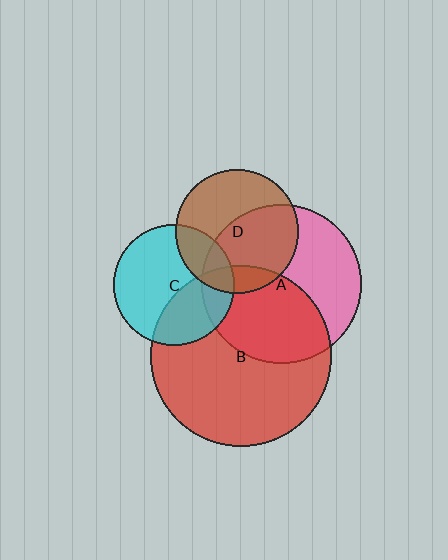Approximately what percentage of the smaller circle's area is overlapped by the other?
Approximately 15%.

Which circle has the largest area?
Circle B (red).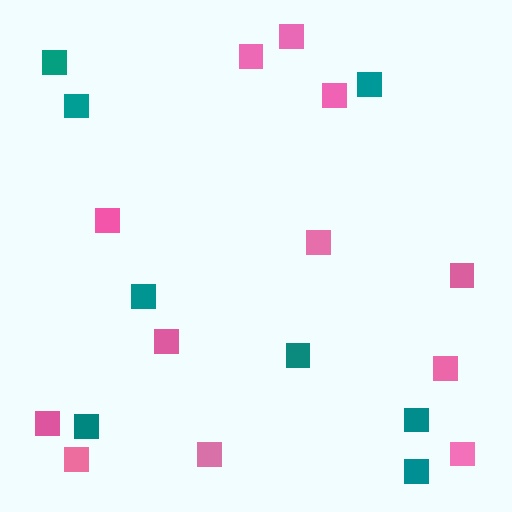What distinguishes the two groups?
There are 2 groups: one group of pink squares (12) and one group of teal squares (8).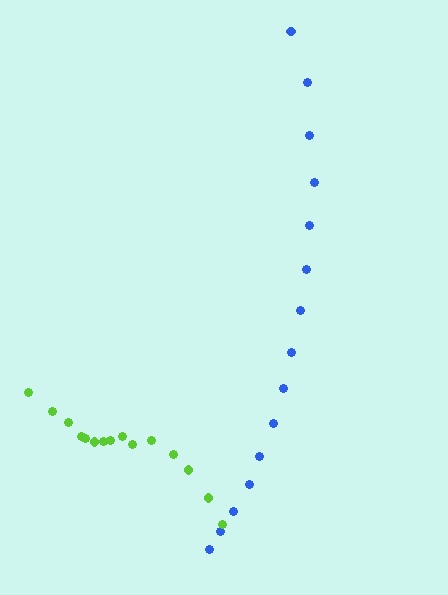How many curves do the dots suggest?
There are 2 distinct paths.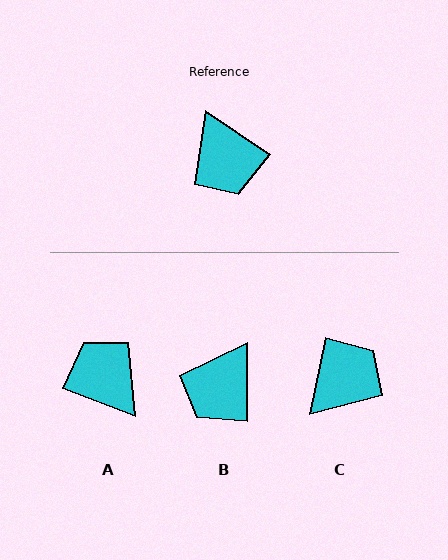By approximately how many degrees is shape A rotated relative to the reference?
Approximately 167 degrees clockwise.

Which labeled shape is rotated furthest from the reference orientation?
A, about 167 degrees away.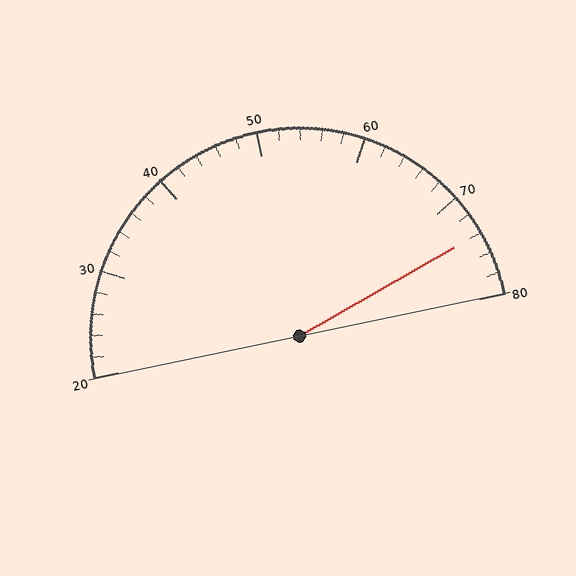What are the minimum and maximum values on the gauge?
The gauge ranges from 20 to 80.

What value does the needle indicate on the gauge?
The needle indicates approximately 74.